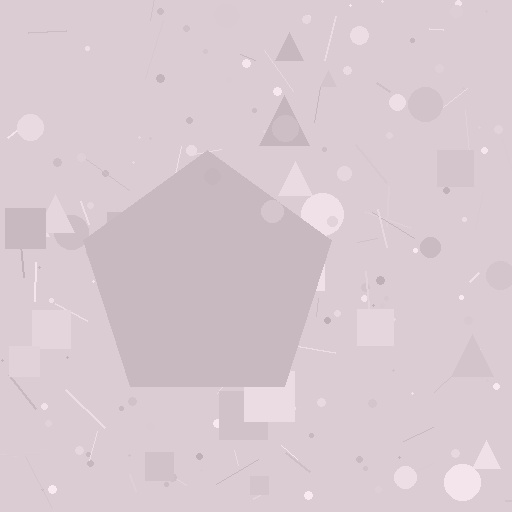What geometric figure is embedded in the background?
A pentagon is embedded in the background.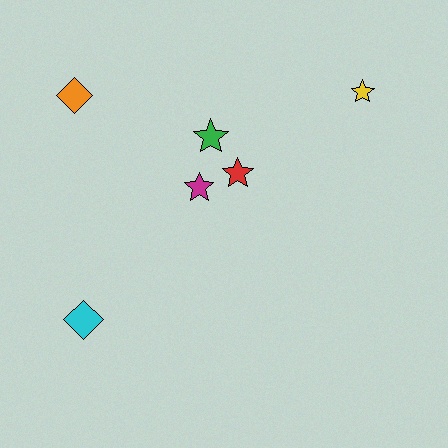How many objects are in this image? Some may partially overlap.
There are 6 objects.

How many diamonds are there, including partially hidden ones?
There are 2 diamonds.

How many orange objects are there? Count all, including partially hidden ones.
There is 1 orange object.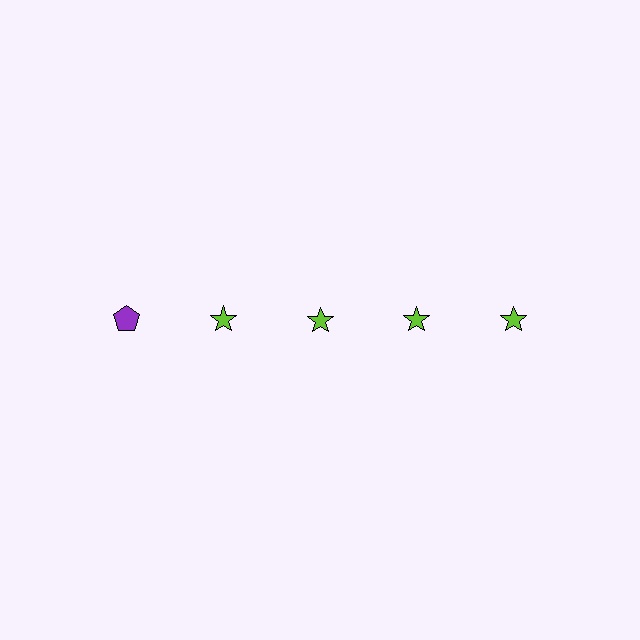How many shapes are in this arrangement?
There are 5 shapes arranged in a grid pattern.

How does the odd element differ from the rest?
It differs in both color (purple instead of lime) and shape (pentagon instead of star).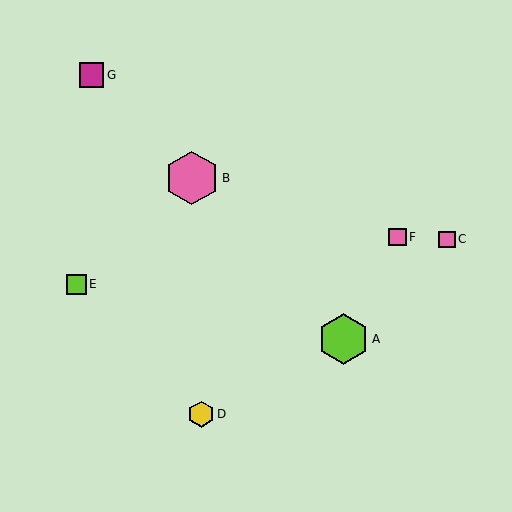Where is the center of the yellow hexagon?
The center of the yellow hexagon is at (201, 414).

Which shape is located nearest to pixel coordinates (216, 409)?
The yellow hexagon (labeled D) at (201, 414) is nearest to that location.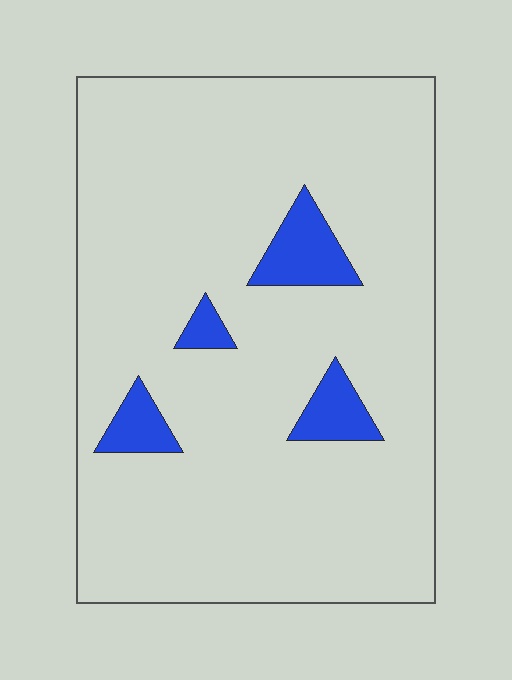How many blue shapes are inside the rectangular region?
4.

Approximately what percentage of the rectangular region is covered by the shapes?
Approximately 10%.